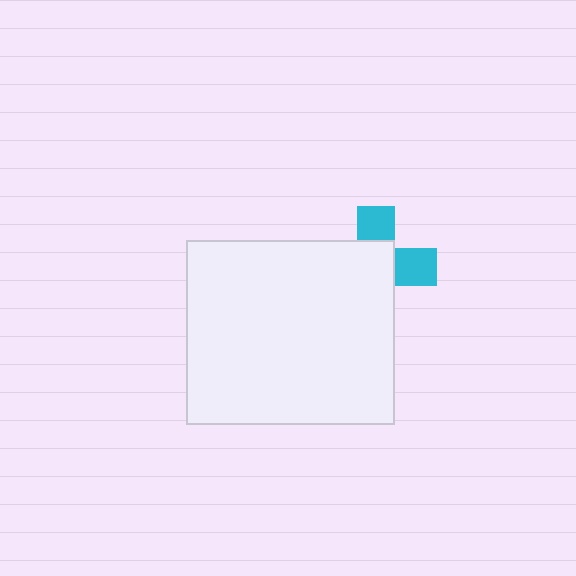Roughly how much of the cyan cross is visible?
A small part of it is visible (roughly 36%).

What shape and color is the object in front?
The object in front is a white rectangle.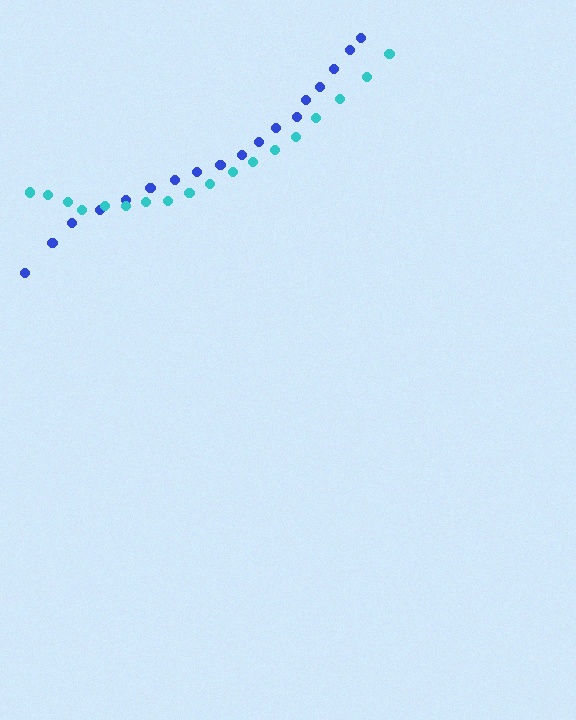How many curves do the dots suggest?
There are 2 distinct paths.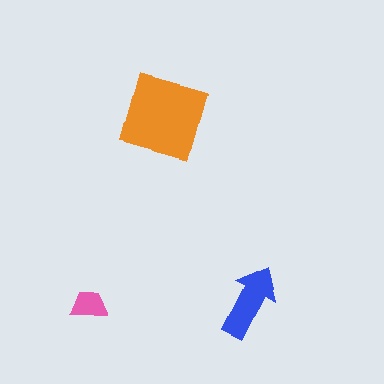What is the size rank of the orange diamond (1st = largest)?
1st.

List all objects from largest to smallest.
The orange diamond, the blue arrow, the pink trapezoid.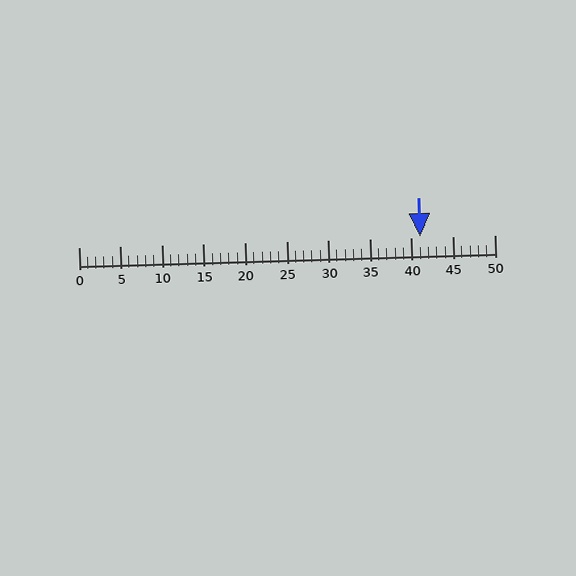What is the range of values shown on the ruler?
The ruler shows values from 0 to 50.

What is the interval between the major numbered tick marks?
The major tick marks are spaced 5 units apart.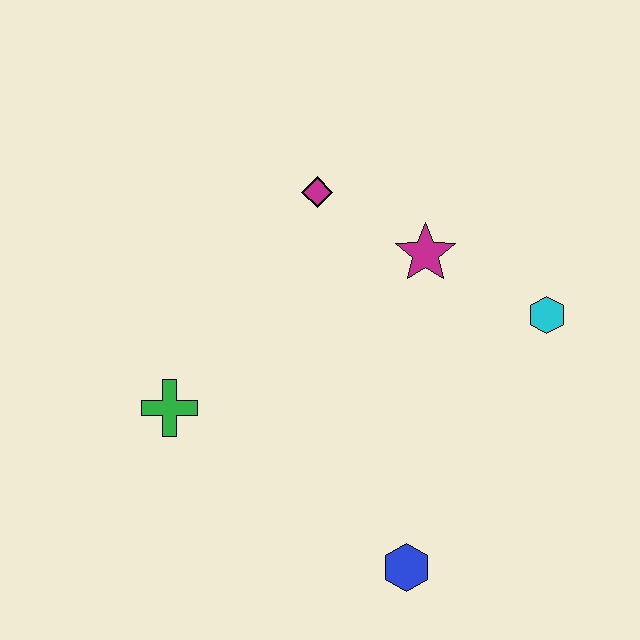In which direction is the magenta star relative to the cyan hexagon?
The magenta star is to the left of the cyan hexagon.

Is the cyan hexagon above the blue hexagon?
Yes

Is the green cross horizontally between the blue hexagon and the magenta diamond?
No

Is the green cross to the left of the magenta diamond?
Yes